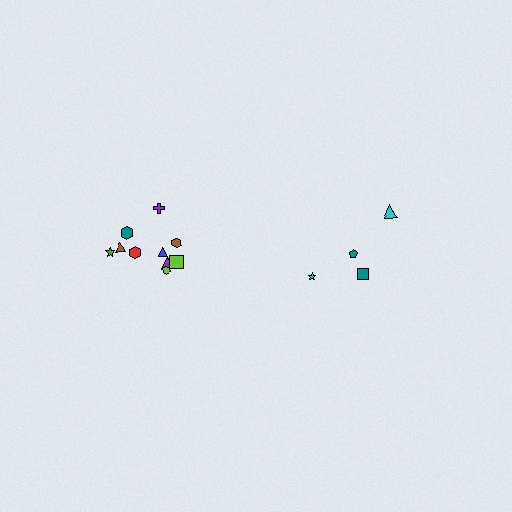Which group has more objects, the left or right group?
The left group.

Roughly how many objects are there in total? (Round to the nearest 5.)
Roughly 15 objects in total.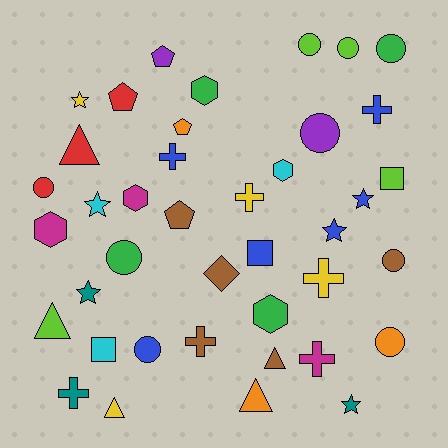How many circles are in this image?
There are 9 circles.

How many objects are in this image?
There are 40 objects.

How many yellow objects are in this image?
There are 4 yellow objects.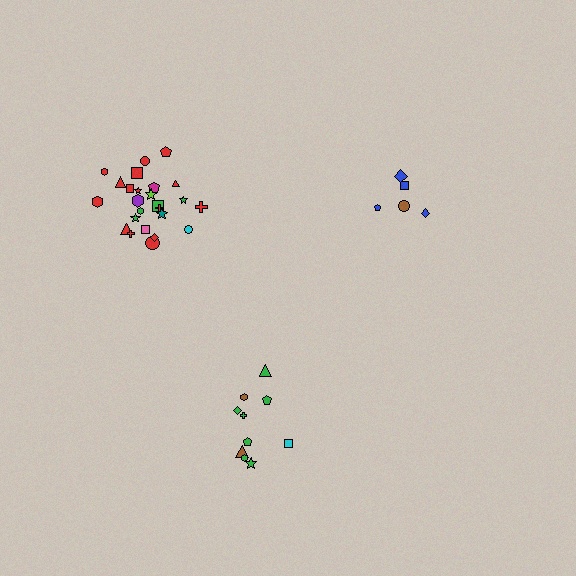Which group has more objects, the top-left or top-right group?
The top-left group.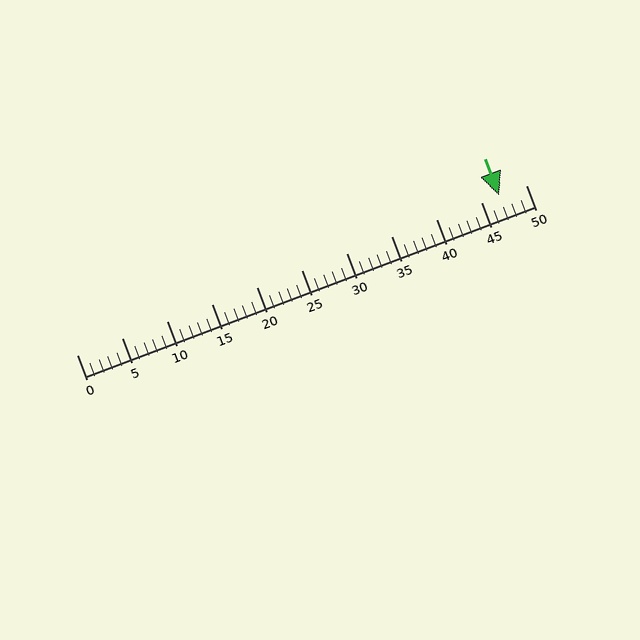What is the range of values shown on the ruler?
The ruler shows values from 0 to 50.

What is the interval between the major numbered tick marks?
The major tick marks are spaced 5 units apart.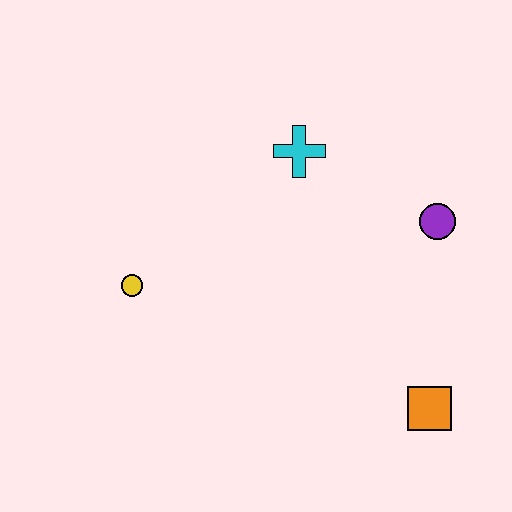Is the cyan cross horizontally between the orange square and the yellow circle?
Yes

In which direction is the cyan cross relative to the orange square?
The cyan cross is above the orange square.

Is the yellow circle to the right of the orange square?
No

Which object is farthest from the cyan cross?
The orange square is farthest from the cyan cross.